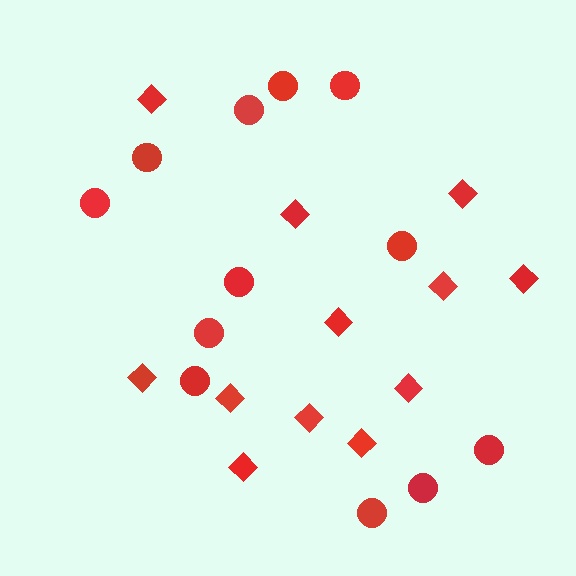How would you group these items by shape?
There are 2 groups: one group of diamonds (12) and one group of circles (12).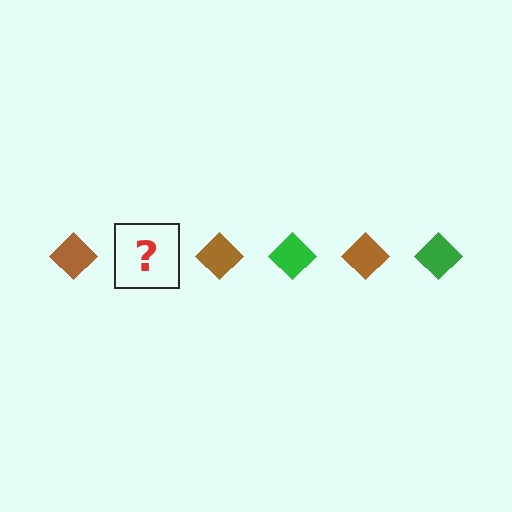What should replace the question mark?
The question mark should be replaced with a green diamond.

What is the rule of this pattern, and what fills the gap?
The rule is that the pattern cycles through brown, green diamonds. The gap should be filled with a green diamond.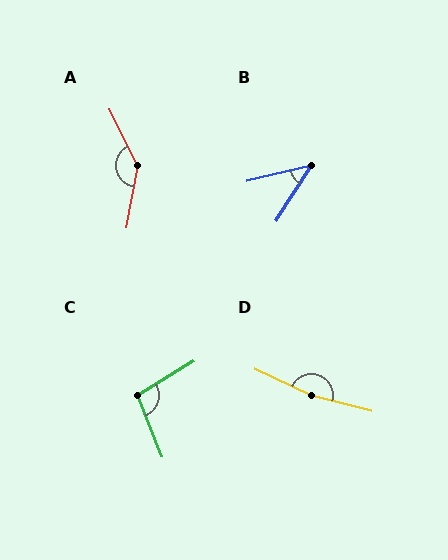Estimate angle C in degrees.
Approximately 100 degrees.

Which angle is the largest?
D, at approximately 168 degrees.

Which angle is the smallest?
B, at approximately 44 degrees.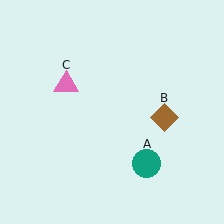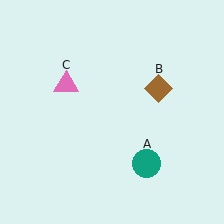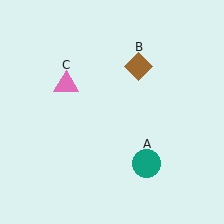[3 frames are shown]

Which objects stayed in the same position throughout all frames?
Teal circle (object A) and pink triangle (object C) remained stationary.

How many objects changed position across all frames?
1 object changed position: brown diamond (object B).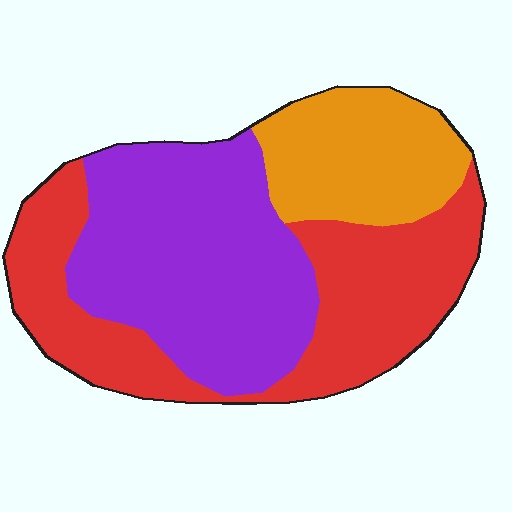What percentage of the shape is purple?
Purple takes up about two fifths (2/5) of the shape.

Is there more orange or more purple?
Purple.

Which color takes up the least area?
Orange, at roughly 20%.